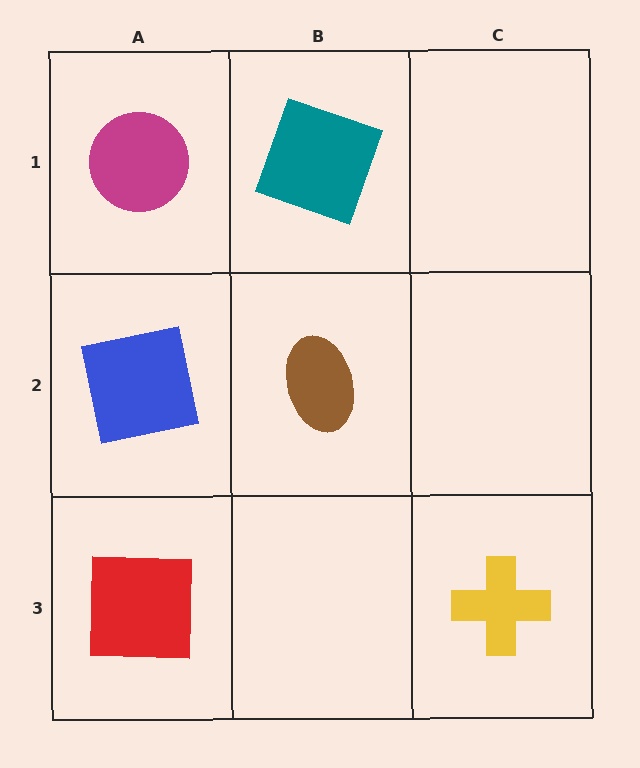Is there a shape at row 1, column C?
No, that cell is empty.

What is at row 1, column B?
A teal square.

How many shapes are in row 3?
2 shapes.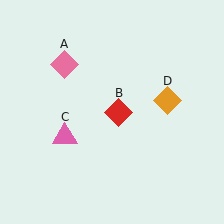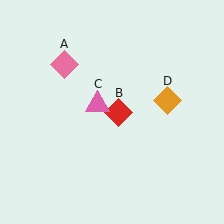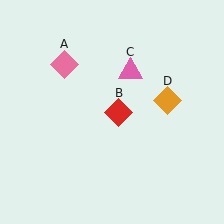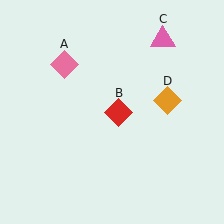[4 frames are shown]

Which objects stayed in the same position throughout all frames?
Pink diamond (object A) and red diamond (object B) and orange diamond (object D) remained stationary.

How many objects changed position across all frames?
1 object changed position: pink triangle (object C).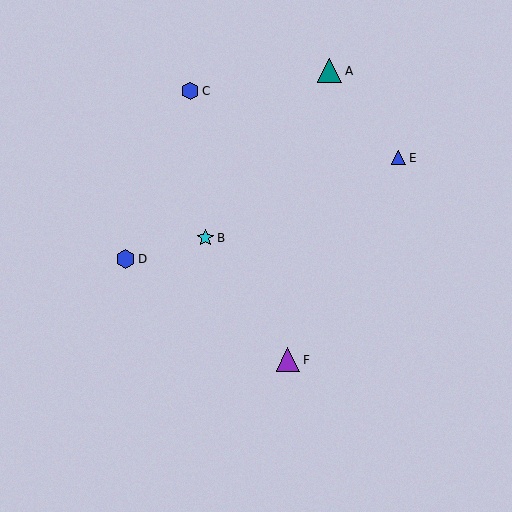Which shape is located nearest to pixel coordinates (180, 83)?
The blue hexagon (labeled C) at (190, 91) is nearest to that location.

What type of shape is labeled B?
Shape B is a cyan star.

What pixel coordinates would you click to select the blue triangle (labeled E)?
Click at (399, 158) to select the blue triangle E.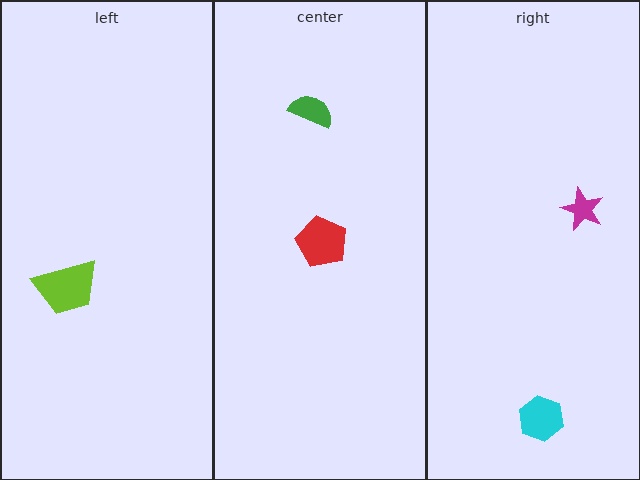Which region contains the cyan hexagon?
The right region.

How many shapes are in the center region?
2.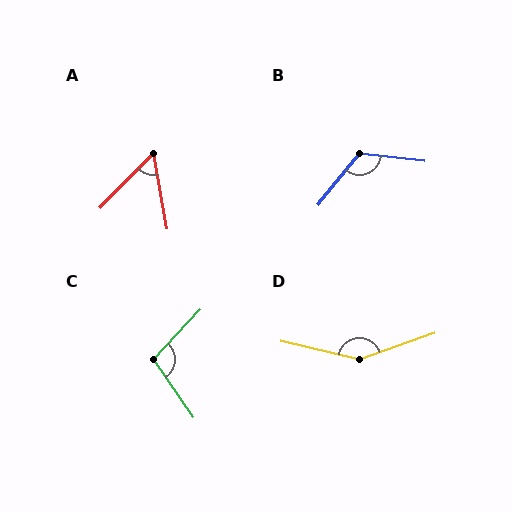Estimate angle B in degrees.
Approximately 122 degrees.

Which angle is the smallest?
A, at approximately 55 degrees.